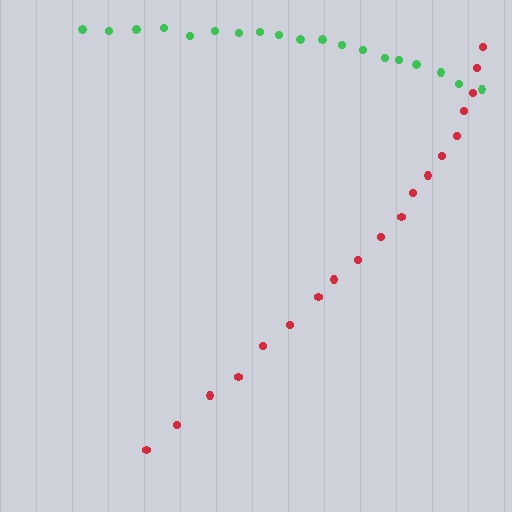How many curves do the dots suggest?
There are 2 distinct paths.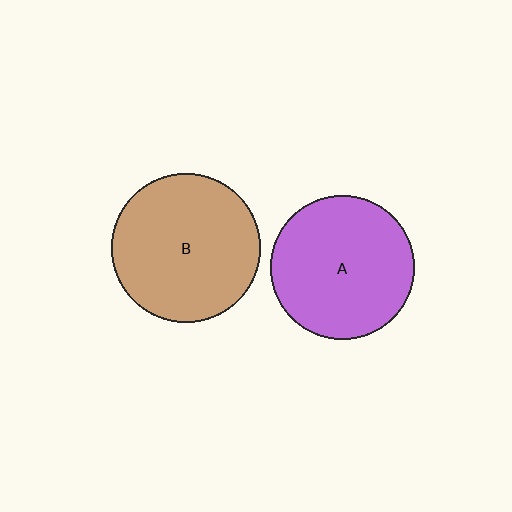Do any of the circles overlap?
No, none of the circles overlap.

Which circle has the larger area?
Circle B (brown).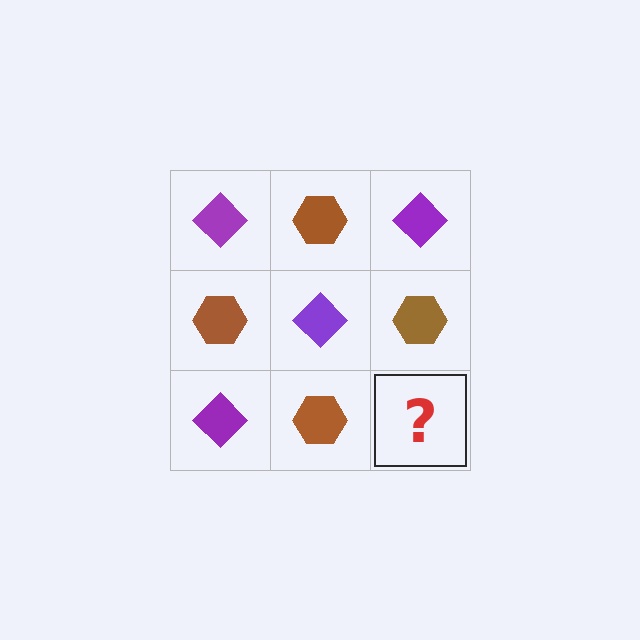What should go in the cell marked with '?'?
The missing cell should contain a purple diamond.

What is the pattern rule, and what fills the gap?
The rule is that it alternates purple diamond and brown hexagon in a checkerboard pattern. The gap should be filled with a purple diamond.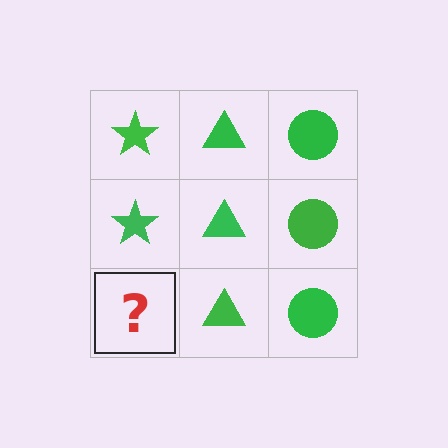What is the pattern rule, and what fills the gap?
The rule is that each column has a consistent shape. The gap should be filled with a green star.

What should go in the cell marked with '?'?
The missing cell should contain a green star.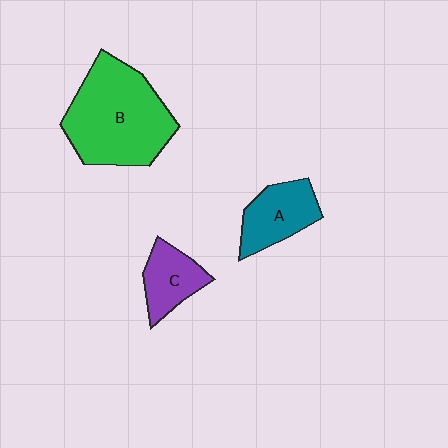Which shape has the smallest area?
Shape C (purple).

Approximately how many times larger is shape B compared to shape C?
Approximately 2.6 times.